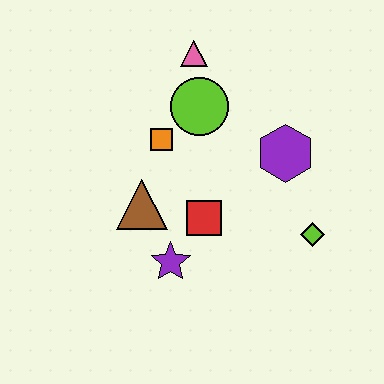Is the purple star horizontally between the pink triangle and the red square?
No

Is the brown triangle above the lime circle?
No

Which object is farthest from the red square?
The pink triangle is farthest from the red square.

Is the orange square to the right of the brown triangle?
Yes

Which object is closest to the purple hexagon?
The lime diamond is closest to the purple hexagon.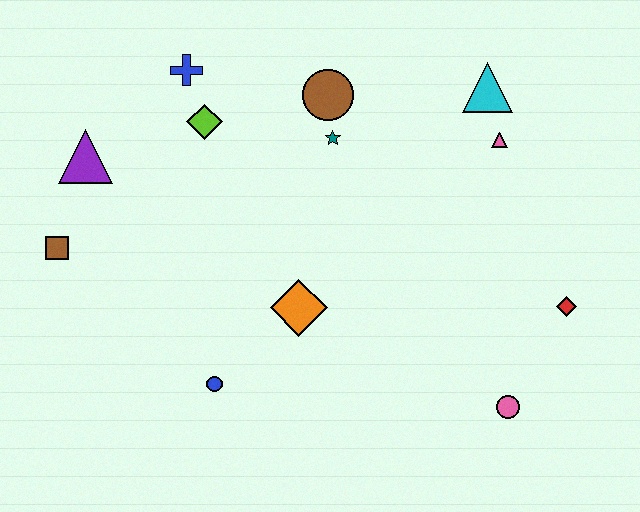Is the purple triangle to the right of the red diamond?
No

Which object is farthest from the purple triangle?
The red diamond is farthest from the purple triangle.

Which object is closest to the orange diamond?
The blue circle is closest to the orange diamond.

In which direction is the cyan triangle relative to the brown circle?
The cyan triangle is to the right of the brown circle.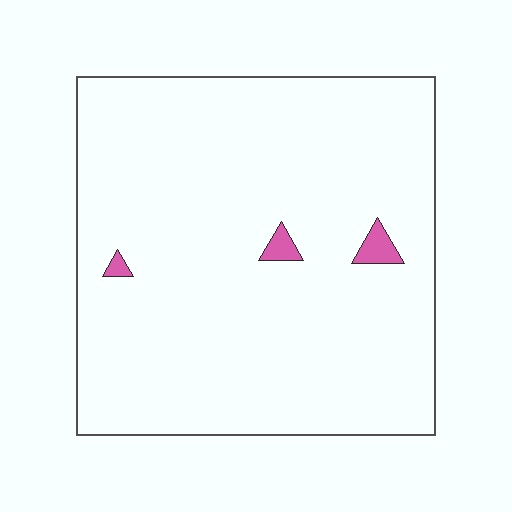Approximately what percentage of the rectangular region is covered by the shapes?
Approximately 0%.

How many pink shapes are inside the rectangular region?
3.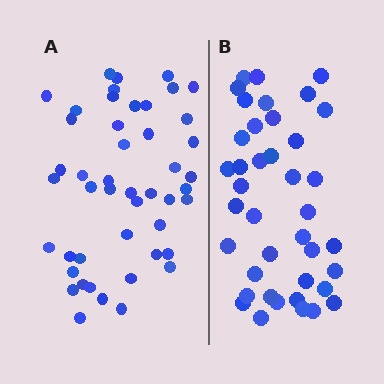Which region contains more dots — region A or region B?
Region A (the left region) has more dots.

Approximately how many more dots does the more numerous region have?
Region A has roughly 8 or so more dots than region B.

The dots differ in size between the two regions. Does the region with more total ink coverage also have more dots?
No. Region B has more total ink coverage because its dots are larger, but region A actually contains more individual dots. Total area can be misleading — the number of items is what matters here.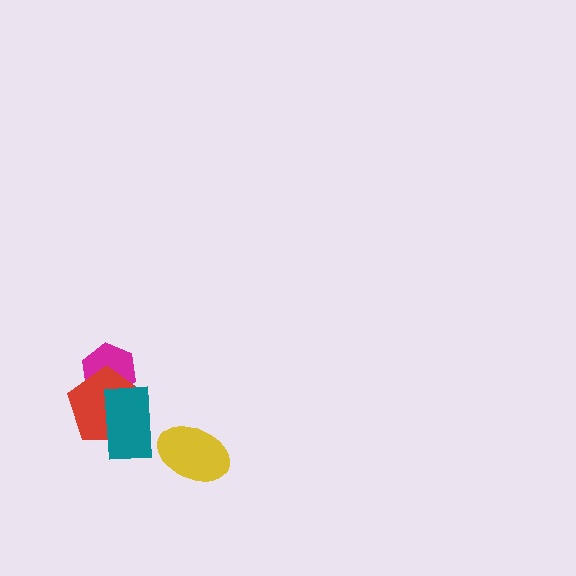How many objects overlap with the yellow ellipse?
0 objects overlap with the yellow ellipse.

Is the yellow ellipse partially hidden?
No, no other shape covers it.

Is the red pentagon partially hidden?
Yes, it is partially covered by another shape.